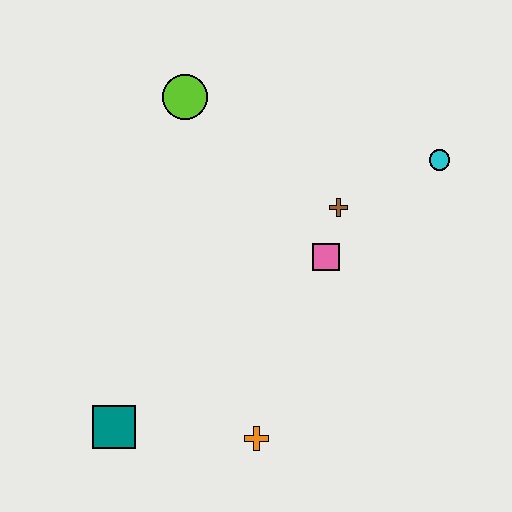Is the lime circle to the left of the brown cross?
Yes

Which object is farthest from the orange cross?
The lime circle is farthest from the orange cross.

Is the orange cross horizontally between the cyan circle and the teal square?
Yes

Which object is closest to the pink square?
The brown cross is closest to the pink square.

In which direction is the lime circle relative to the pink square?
The lime circle is above the pink square.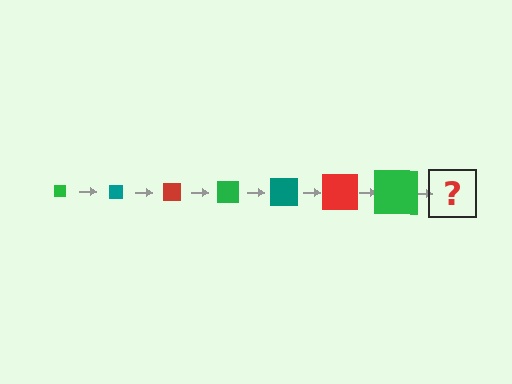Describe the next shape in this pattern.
It should be a teal square, larger than the previous one.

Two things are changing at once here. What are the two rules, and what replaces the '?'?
The two rules are that the square grows larger each step and the color cycles through green, teal, and red. The '?' should be a teal square, larger than the previous one.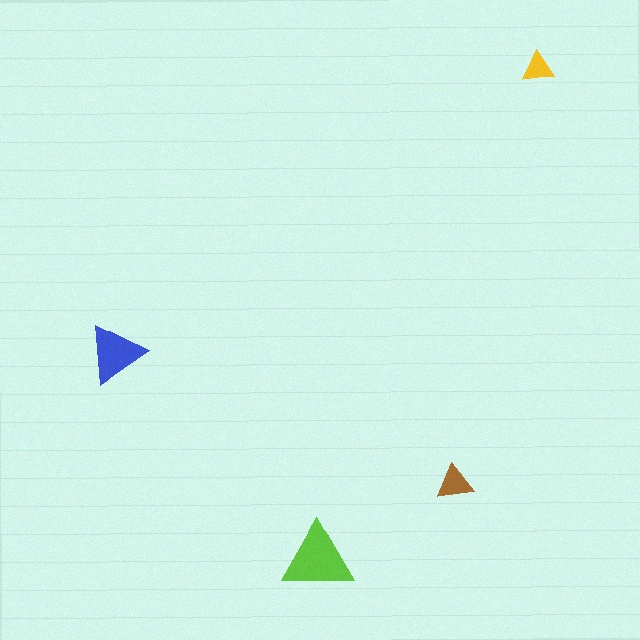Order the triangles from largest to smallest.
the lime one, the blue one, the brown one, the yellow one.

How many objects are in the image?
There are 4 objects in the image.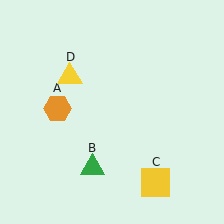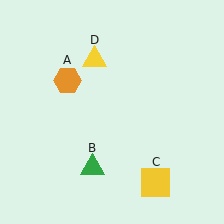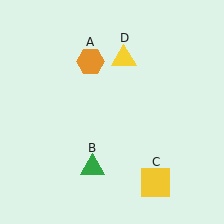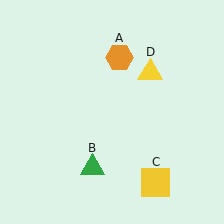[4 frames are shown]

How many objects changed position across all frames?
2 objects changed position: orange hexagon (object A), yellow triangle (object D).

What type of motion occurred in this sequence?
The orange hexagon (object A), yellow triangle (object D) rotated clockwise around the center of the scene.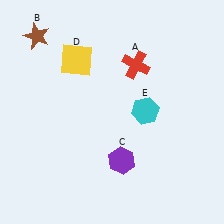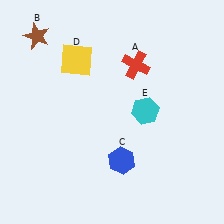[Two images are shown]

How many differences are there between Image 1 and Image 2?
There is 1 difference between the two images.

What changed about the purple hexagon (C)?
In Image 1, C is purple. In Image 2, it changed to blue.